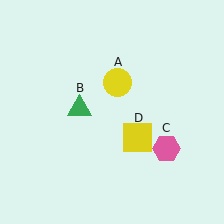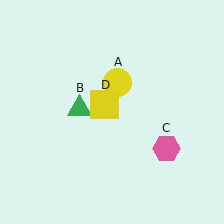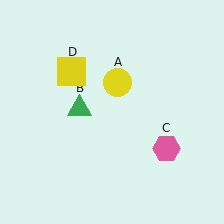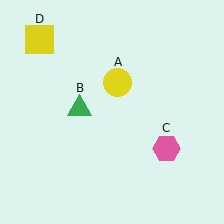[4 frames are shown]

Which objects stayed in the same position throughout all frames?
Yellow circle (object A) and green triangle (object B) and pink hexagon (object C) remained stationary.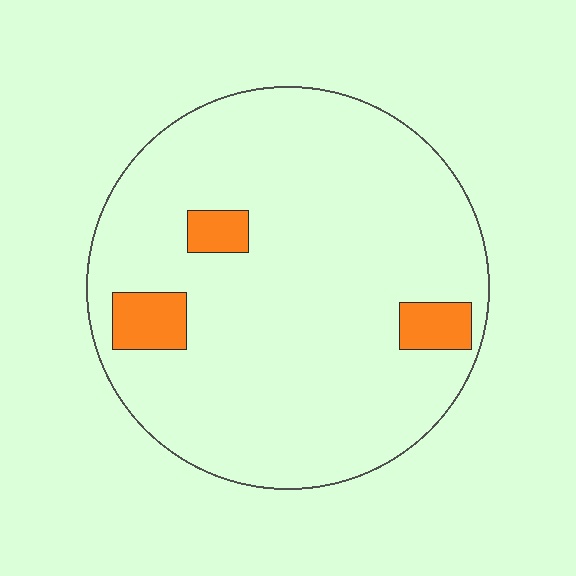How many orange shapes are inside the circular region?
3.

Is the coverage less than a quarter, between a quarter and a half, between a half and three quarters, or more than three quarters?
Less than a quarter.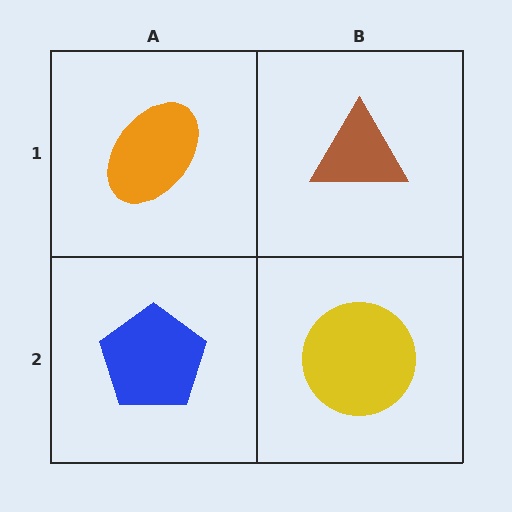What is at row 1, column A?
An orange ellipse.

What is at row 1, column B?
A brown triangle.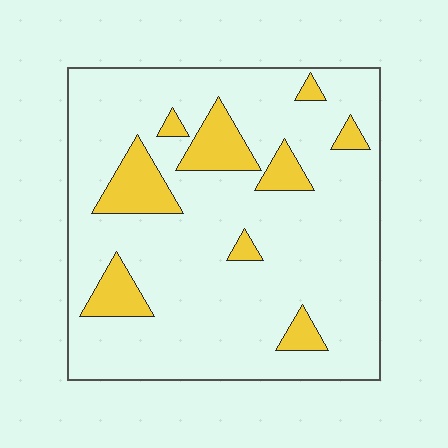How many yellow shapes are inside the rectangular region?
9.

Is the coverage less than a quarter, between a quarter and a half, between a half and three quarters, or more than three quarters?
Less than a quarter.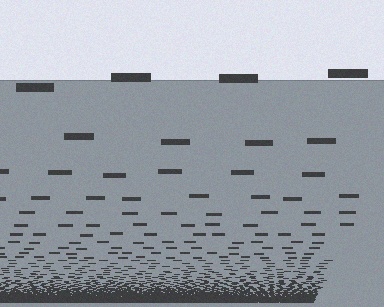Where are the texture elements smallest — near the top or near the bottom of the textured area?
Near the bottom.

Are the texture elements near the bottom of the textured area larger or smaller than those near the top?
Smaller. The gradient is inverted — elements near the bottom are smaller and denser.